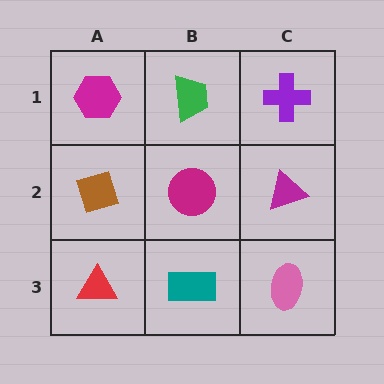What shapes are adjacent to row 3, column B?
A magenta circle (row 2, column B), a red triangle (row 3, column A), a pink ellipse (row 3, column C).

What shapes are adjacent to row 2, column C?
A purple cross (row 1, column C), a pink ellipse (row 3, column C), a magenta circle (row 2, column B).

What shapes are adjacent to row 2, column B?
A green trapezoid (row 1, column B), a teal rectangle (row 3, column B), a brown diamond (row 2, column A), a magenta triangle (row 2, column C).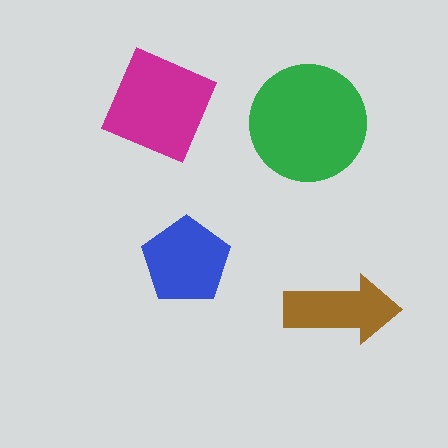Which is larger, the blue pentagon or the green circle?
The green circle.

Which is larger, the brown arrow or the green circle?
The green circle.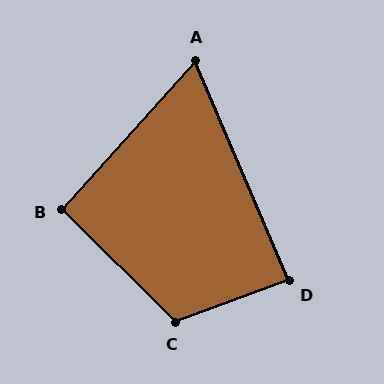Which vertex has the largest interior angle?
C, at approximately 115 degrees.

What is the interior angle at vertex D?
Approximately 87 degrees (approximately right).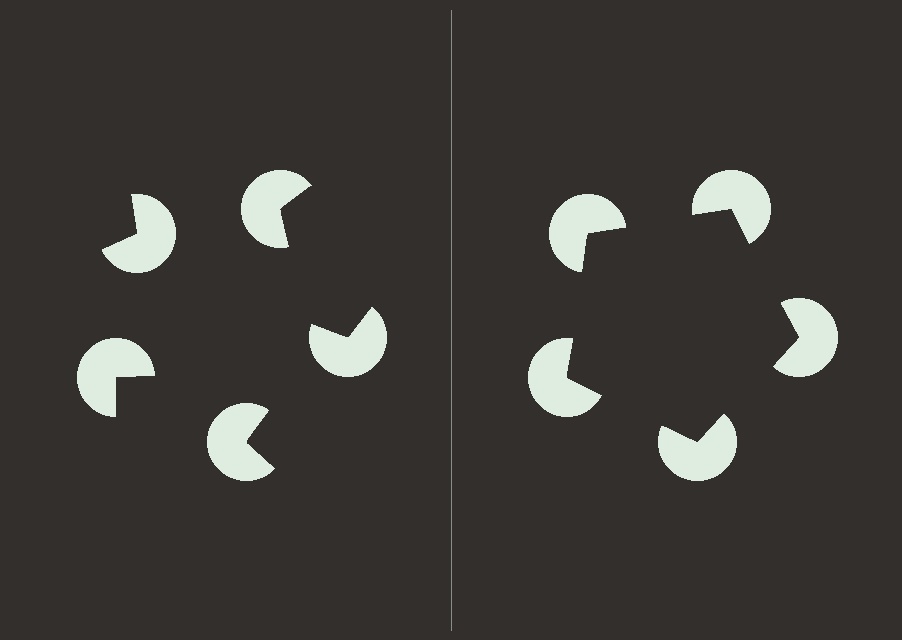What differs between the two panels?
The pac-man discs are positioned identically on both sides; only the wedge orientations differ. On the right they align to a pentagon; on the left they are misaligned.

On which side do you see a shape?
An illusory pentagon appears on the right side. On the left side the wedge cuts are rotated, so no coherent shape forms.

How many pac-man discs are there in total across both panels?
10 — 5 on each side.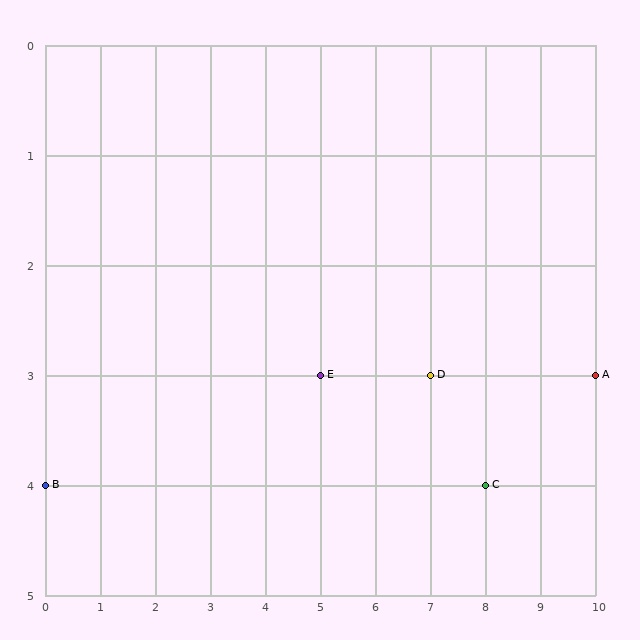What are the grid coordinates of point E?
Point E is at grid coordinates (5, 3).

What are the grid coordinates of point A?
Point A is at grid coordinates (10, 3).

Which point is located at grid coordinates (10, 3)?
Point A is at (10, 3).